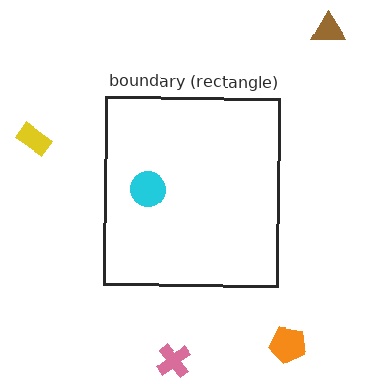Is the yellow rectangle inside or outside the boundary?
Outside.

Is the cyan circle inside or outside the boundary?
Inside.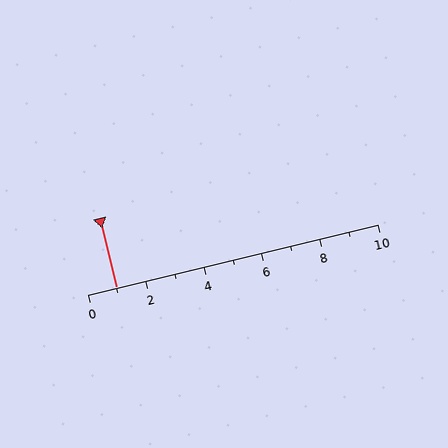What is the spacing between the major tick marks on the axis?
The major ticks are spaced 2 apart.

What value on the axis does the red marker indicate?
The marker indicates approximately 1.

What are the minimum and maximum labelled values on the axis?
The axis runs from 0 to 10.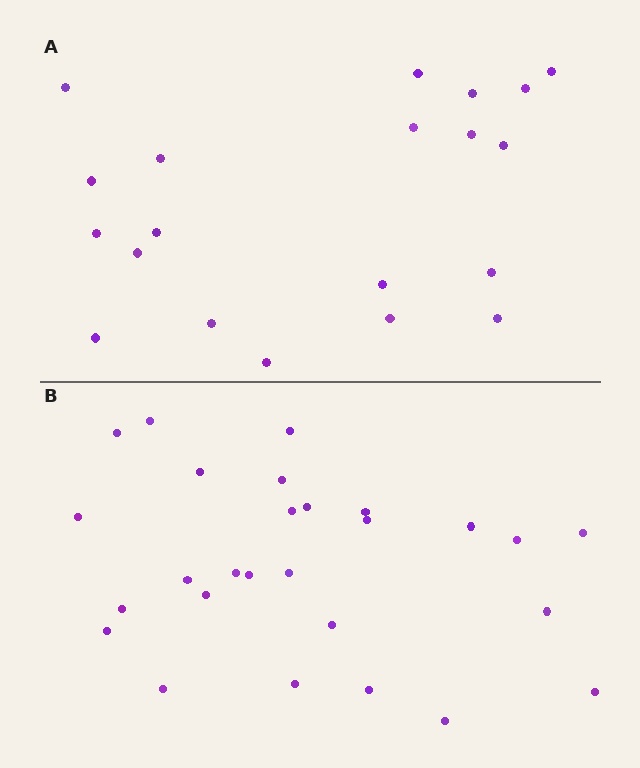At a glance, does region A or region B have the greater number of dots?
Region B (the bottom region) has more dots.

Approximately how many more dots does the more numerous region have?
Region B has roughly 8 or so more dots than region A.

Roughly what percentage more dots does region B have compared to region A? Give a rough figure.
About 35% more.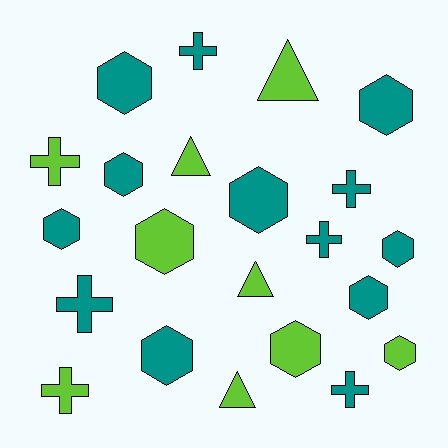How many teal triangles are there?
There are no teal triangles.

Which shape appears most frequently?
Hexagon, with 11 objects.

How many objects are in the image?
There are 22 objects.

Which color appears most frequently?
Teal, with 13 objects.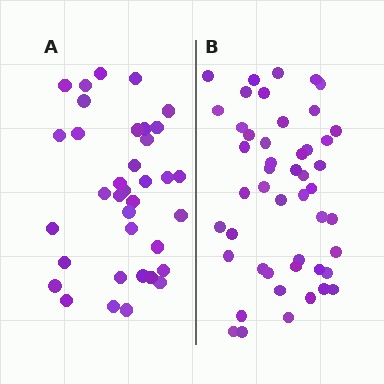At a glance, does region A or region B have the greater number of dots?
Region B (the right region) has more dots.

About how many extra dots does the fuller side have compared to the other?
Region B has roughly 12 or so more dots than region A.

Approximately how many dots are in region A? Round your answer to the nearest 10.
About 40 dots. (The exact count is 36, which rounds to 40.)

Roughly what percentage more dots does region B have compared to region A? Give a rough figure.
About 35% more.